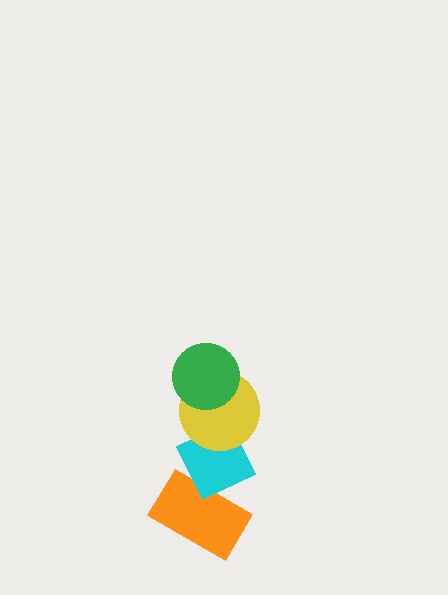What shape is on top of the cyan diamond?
The yellow circle is on top of the cyan diamond.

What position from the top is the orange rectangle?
The orange rectangle is 4th from the top.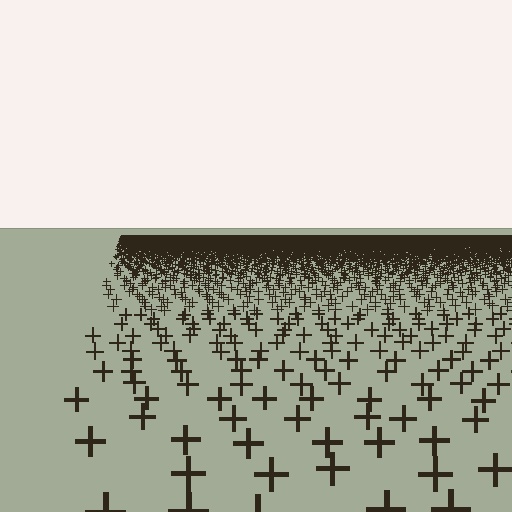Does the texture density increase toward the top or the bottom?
Density increases toward the top.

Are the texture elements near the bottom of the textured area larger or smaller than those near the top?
Larger. Near the bottom, elements are closer to the viewer and appear at a bigger on-screen size.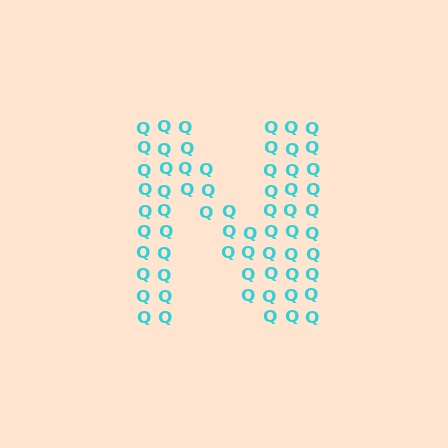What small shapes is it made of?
It is made of small letter Q's.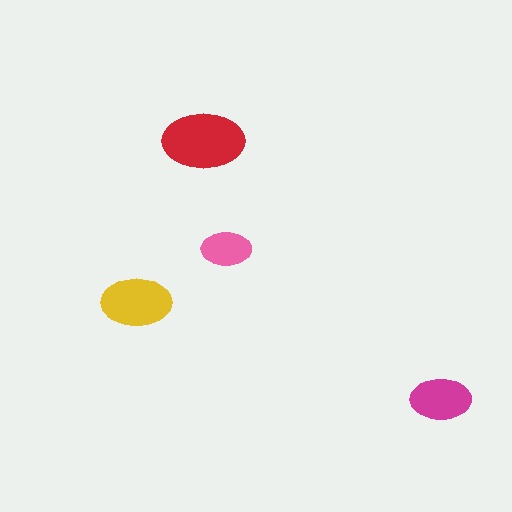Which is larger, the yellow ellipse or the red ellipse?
The red one.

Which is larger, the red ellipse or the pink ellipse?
The red one.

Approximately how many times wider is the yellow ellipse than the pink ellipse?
About 1.5 times wider.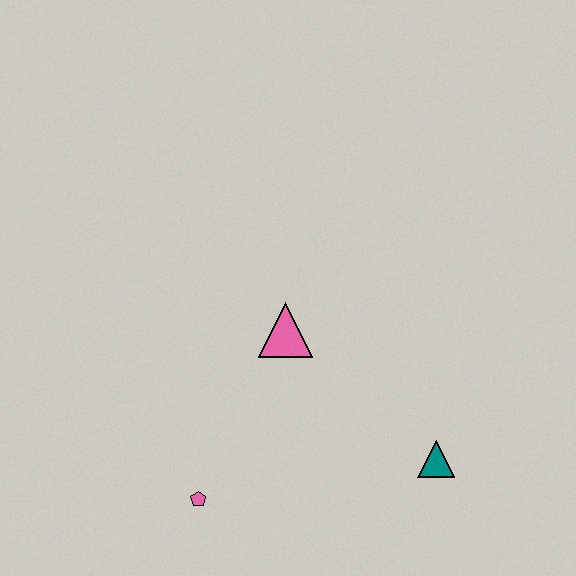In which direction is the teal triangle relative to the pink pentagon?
The teal triangle is to the right of the pink pentagon.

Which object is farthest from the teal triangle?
The pink pentagon is farthest from the teal triangle.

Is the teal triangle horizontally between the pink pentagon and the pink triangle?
No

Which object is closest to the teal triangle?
The pink triangle is closest to the teal triangle.